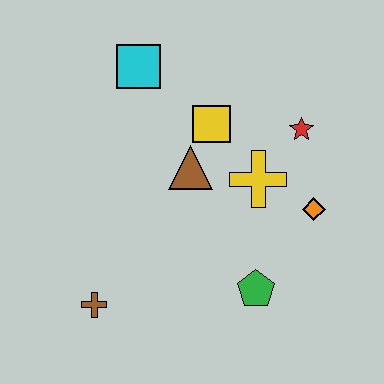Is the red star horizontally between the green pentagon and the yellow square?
No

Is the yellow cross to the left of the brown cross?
No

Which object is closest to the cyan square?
The yellow square is closest to the cyan square.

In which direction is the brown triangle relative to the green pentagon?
The brown triangle is above the green pentagon.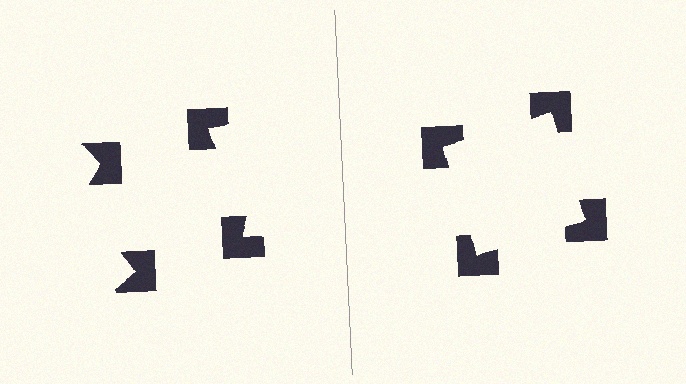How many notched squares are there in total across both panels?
8 — 4 on each side.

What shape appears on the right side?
An illusory square.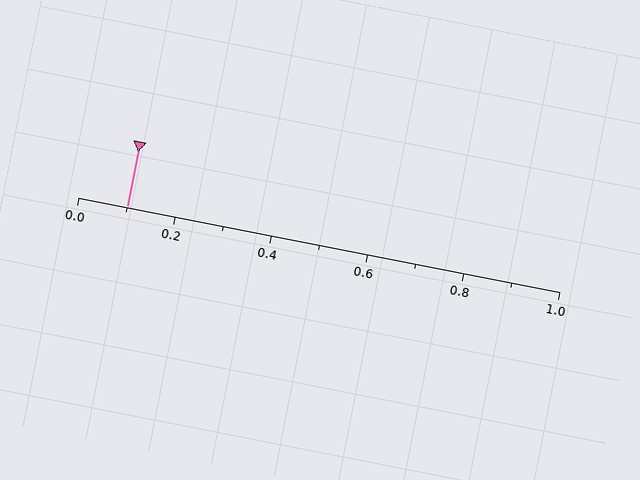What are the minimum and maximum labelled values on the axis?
The axis runs from 0.0 to 1.0.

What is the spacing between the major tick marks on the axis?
The major ticks are spaced 0.2 apart.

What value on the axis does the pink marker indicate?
The marker indicates approximately 0.1.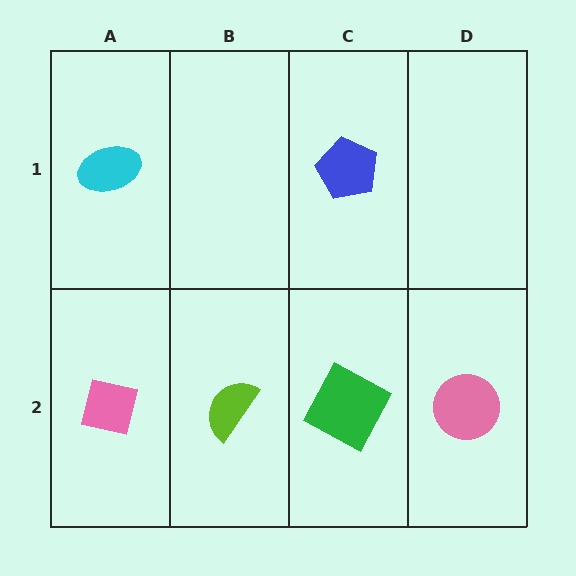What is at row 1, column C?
A blue pentagon.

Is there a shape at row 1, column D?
No, that cell is empty.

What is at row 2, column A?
A pink square.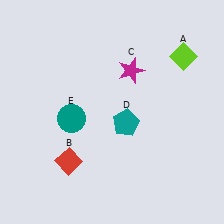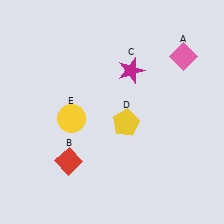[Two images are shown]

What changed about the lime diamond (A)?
In Image 1, A is lime. In Image 2, it changed to pink.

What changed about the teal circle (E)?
In Image 1, E is teal. In Image 2, it changed to yellow.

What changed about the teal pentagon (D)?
In Image 1, D is teal. In Image 2, it changed to yellow.